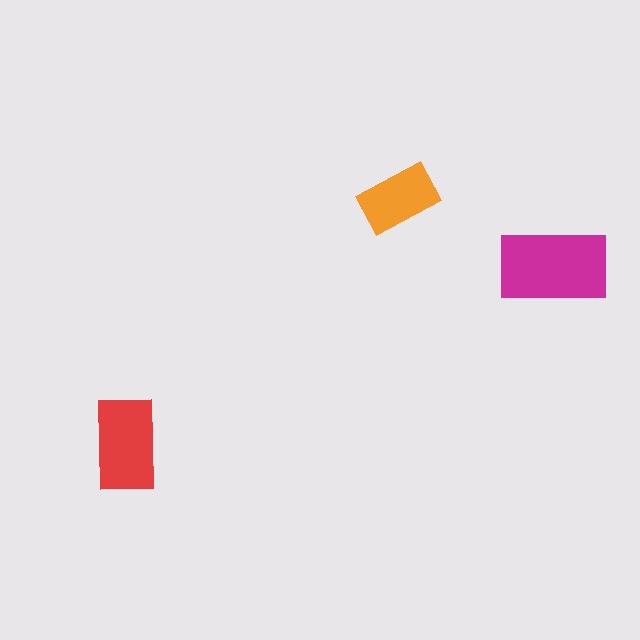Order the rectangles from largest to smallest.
the magenta one, the red one, the orange one.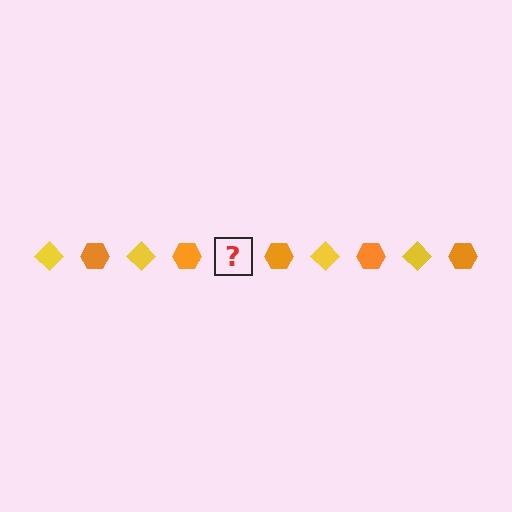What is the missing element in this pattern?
The missing element is a yellow diamond.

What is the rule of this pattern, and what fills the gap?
The rule is that the pattern alternates between yellow diamond and orange hexagon. The gap should be filled with a yellow diamond.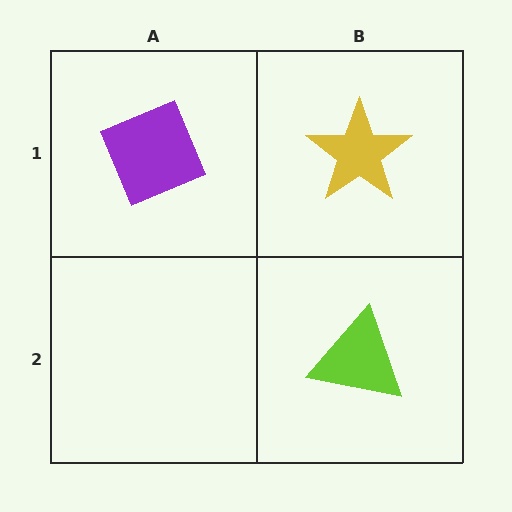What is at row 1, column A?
A purple diamond.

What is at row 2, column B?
A lime triangle.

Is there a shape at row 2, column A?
No, that cell is empty.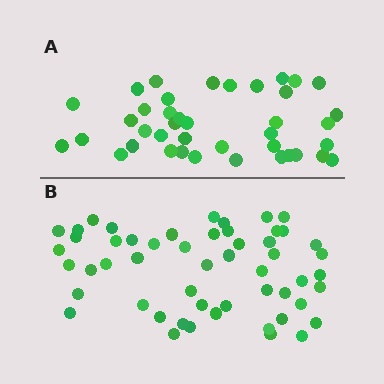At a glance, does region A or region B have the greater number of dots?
Region B (the bottom region) has more dots.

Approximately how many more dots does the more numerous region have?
Region B has approximately 15 more dots than region A.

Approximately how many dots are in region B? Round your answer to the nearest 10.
About 50 dots. (The exact count is 53, which rounds to 50.)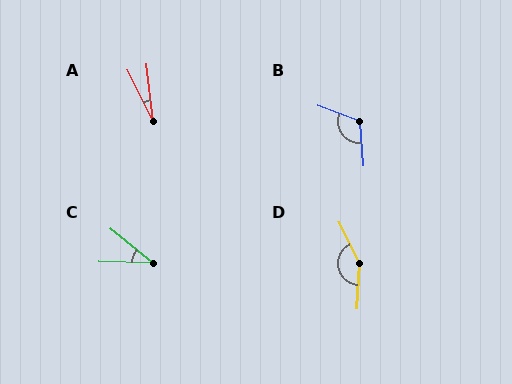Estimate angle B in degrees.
Approximately 115 degrees.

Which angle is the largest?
D, at approximately 150 degrees.